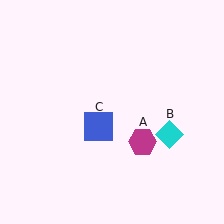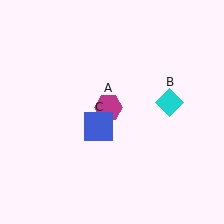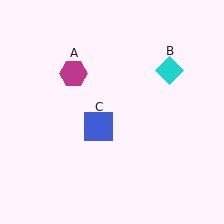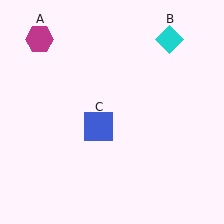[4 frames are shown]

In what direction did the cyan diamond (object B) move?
The cyan diamond (object B) moved up.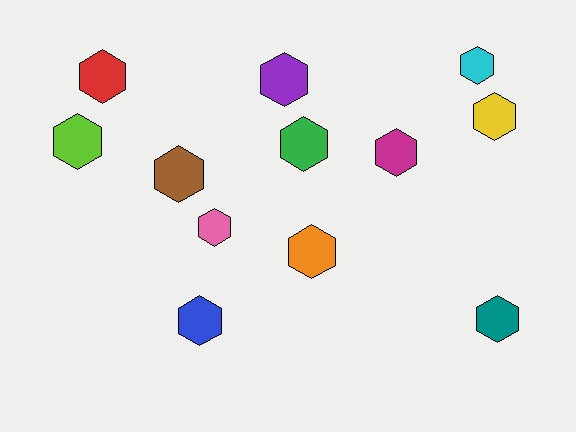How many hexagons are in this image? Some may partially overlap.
There are 12 hexagons.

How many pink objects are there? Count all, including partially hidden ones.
There is 1 pink object.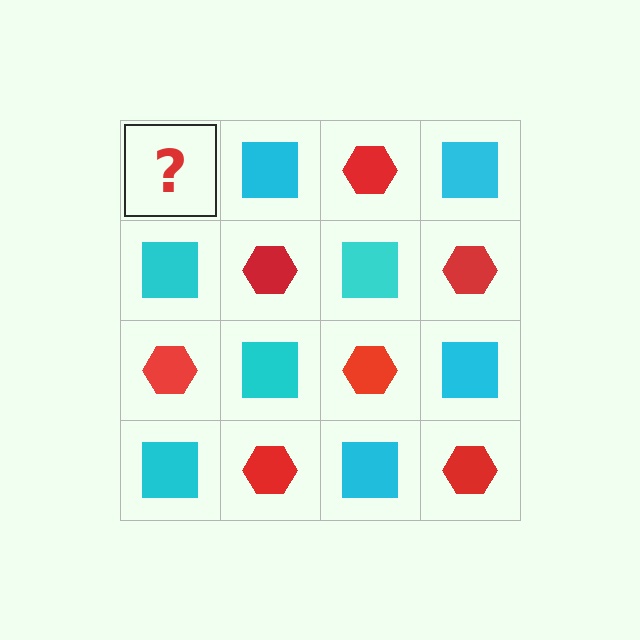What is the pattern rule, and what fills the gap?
The rule is that it alternates red hexagon and cyan square in a checkerboard pattern. The gap should be filled with a red hexagon.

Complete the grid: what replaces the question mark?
The question mark should be replaced with a red hexagon.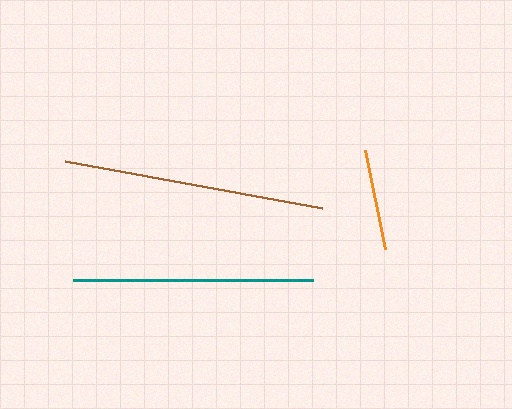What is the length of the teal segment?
The teal segment is approximately 240 pixels long.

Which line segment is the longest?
The brown line is the longest at approximately 261 pixels.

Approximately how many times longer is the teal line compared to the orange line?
The teal line is approximately 2.4 times the length of the orange line.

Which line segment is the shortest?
The orange line is the shortest at approximately 101 pixels.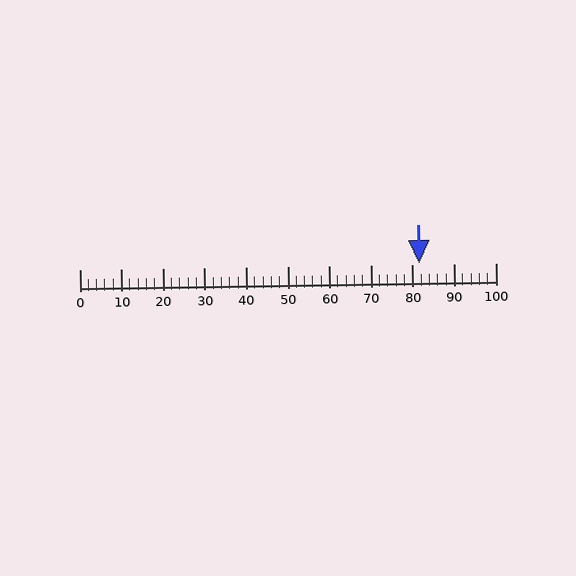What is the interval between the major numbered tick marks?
The major tick marks are spaced 10 units apart.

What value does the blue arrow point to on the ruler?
The blue arrow points to approximately 82.